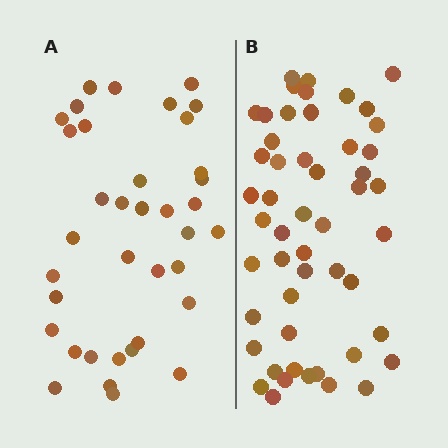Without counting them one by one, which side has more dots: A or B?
Region B (the right region) has more dots.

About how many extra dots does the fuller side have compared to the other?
Region B has approximately 15 more dots than region A.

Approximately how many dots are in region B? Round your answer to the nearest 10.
About 50 dots. (The exact count is 51, which rounds to 50.)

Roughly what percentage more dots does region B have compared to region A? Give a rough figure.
About 40% more.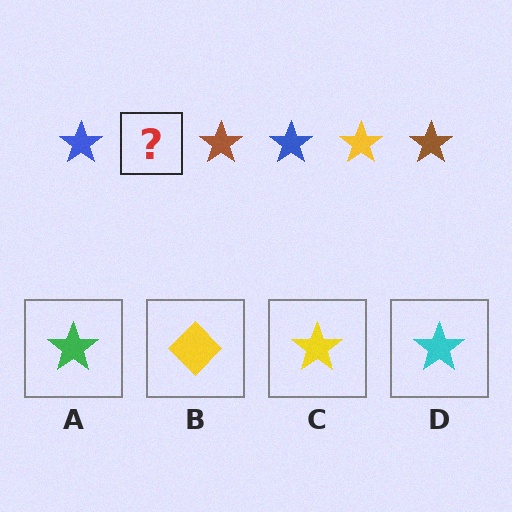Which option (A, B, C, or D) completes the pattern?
C.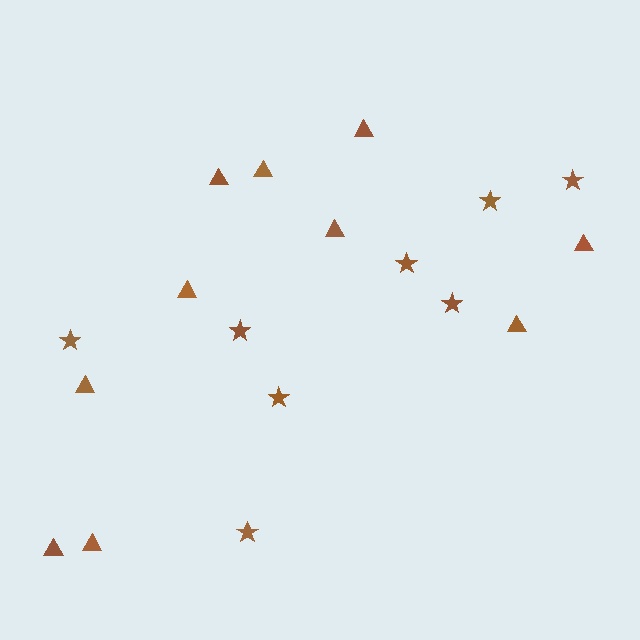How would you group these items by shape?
There are 2 groups: one group of stars (8) and one group of triangles (10).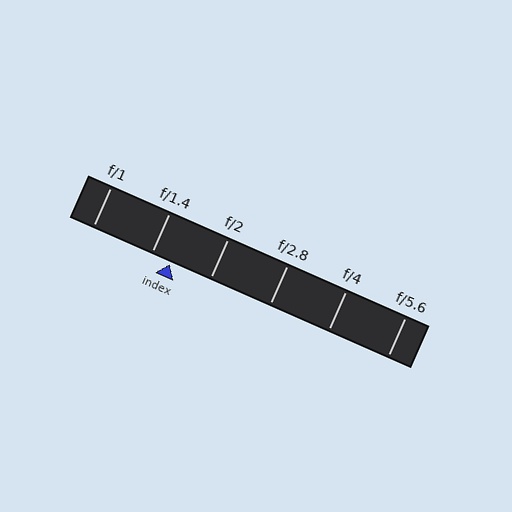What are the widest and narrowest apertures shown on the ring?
The widest aperture shown is f/1 and the narrowest is f/5.6.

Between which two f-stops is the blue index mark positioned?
The index mark is between f/1.4 and f/2.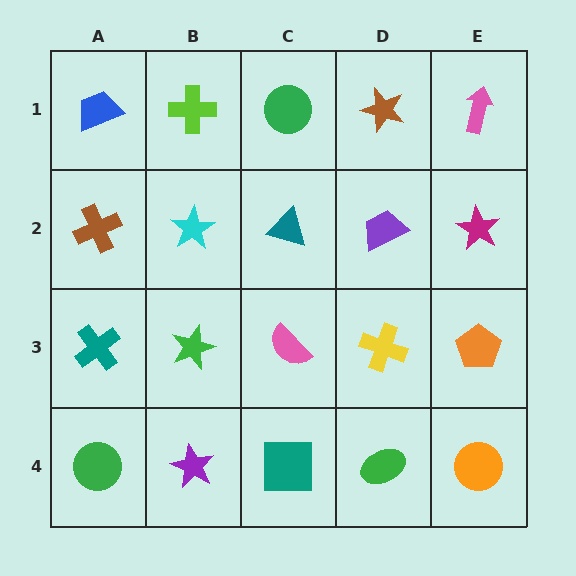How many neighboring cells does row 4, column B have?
3.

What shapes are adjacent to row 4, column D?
A yellow cross (row 3, column D), a teal square (row 4, column C), an orange circle (row 4, column E).